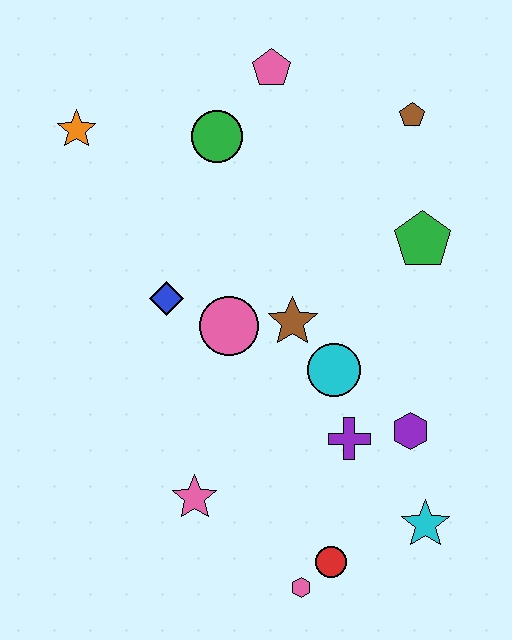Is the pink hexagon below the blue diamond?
Yes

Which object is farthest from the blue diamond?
The cyan star is farthest from the blue diamond.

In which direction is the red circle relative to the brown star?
The red circle is below the brown star.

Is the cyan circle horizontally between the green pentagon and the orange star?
Yes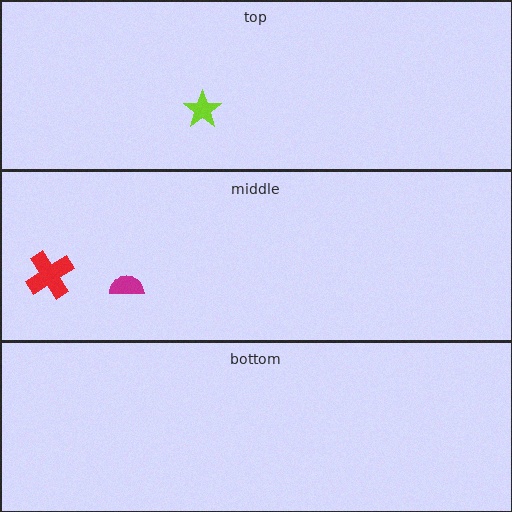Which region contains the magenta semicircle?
The middle region.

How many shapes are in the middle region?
2.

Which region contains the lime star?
The top region.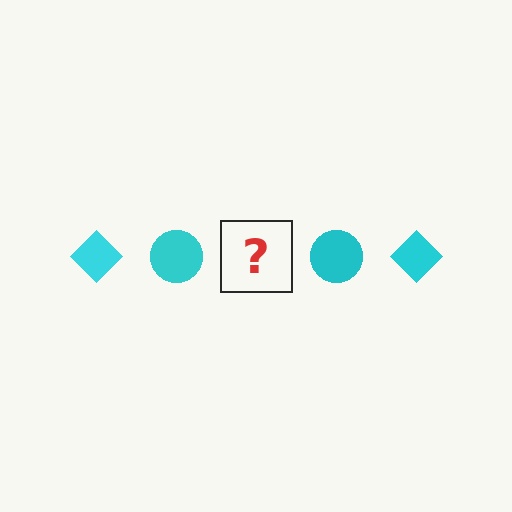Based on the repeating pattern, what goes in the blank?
The blank should be a cyan diamond.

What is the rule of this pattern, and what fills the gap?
The rule is that the pattern cycles through diamond, circle shapes in cyan. The gap should be filled with a cyan diamond.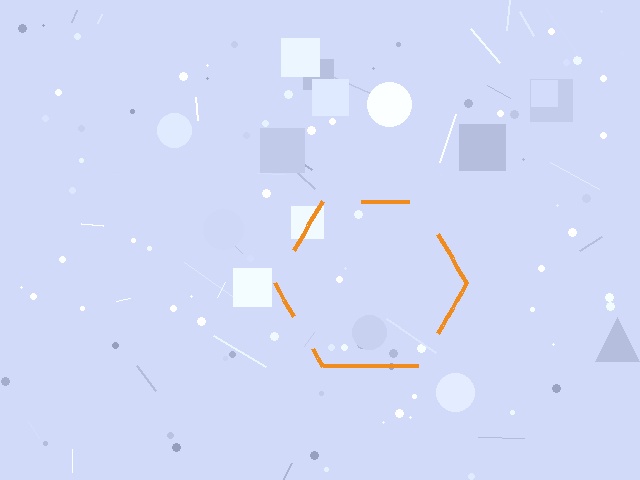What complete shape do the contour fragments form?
The contour fragments form a hexagon.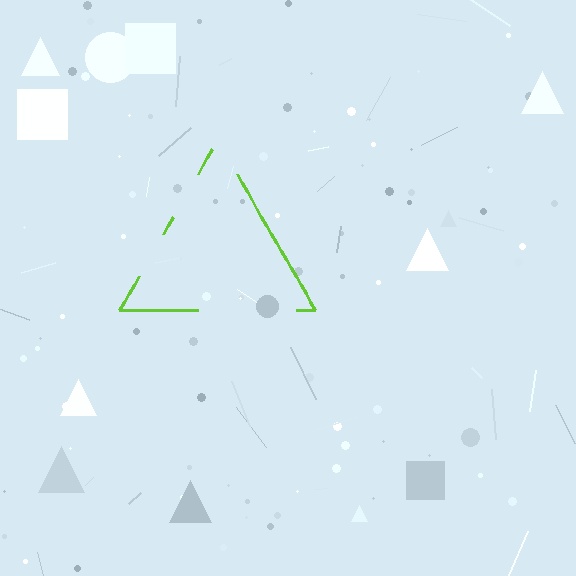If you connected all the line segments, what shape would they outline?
They would outline a triangle.